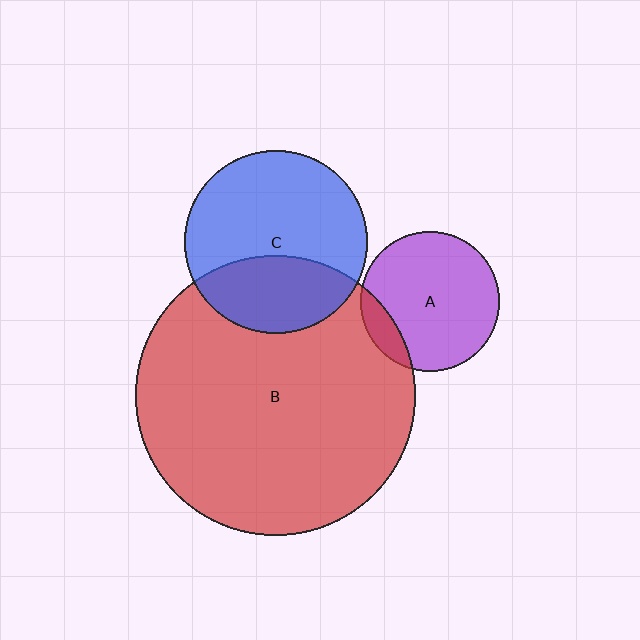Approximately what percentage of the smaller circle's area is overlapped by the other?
Approximately 35%.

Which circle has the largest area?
Circle B (red).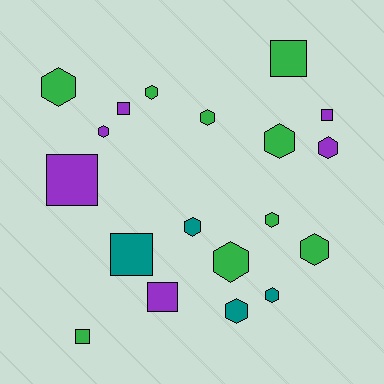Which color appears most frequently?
Green, with 9 objects.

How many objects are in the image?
There are 19 objects.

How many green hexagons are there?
There are 7 green hexagons.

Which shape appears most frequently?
Hexagon, with 12 objects.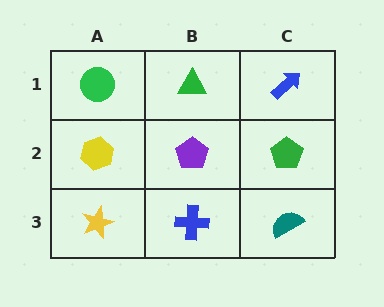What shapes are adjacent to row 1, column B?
A purple pentagon (row 2, column B), a green circle (row 1, column A), a blue arrow (row 1, column C).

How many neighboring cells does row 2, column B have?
4.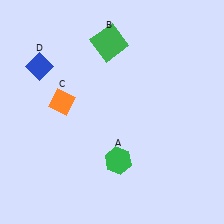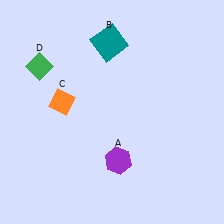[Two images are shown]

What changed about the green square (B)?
In Image 1, B is green. In Image 2, it changed to teal.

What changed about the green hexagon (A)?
In Image 1, A is green. In Image 2, it changed to purple.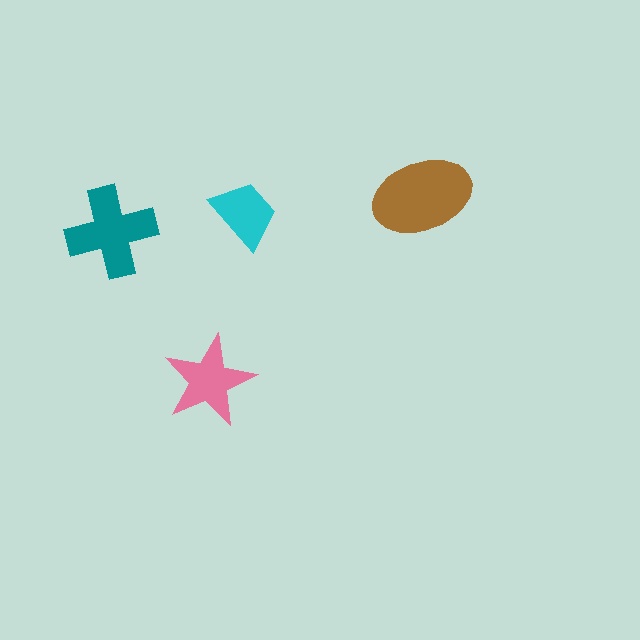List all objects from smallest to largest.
The cyan trapezoid, the pink star, the teal cross, the brown ellipse.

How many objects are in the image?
There are 4 objects in the image.